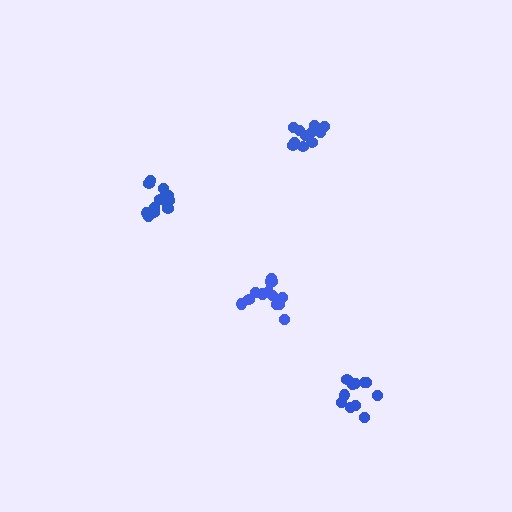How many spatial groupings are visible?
There are 4 spatial groupings.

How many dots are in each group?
Group 1: 11 dots, Group 2: 11 dots, Group 3: 14 dots, Group 4: 14 dots (50 total).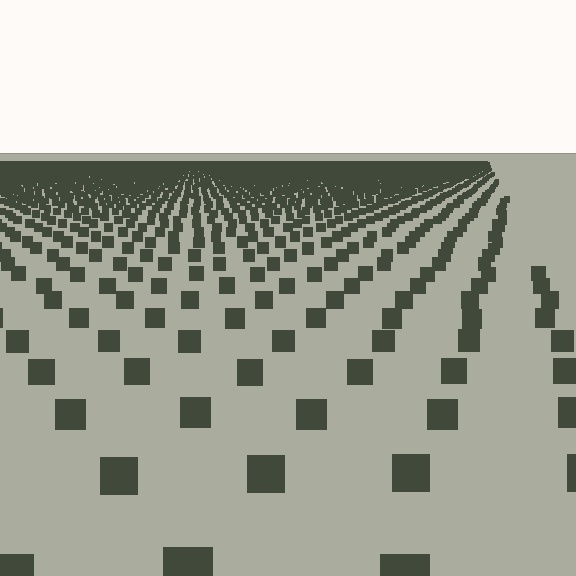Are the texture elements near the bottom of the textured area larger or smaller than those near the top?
Larger. Near the bottom, elements are closer to the viewer and appear at a bigger on-screen size.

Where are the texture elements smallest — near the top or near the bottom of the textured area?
Near the top.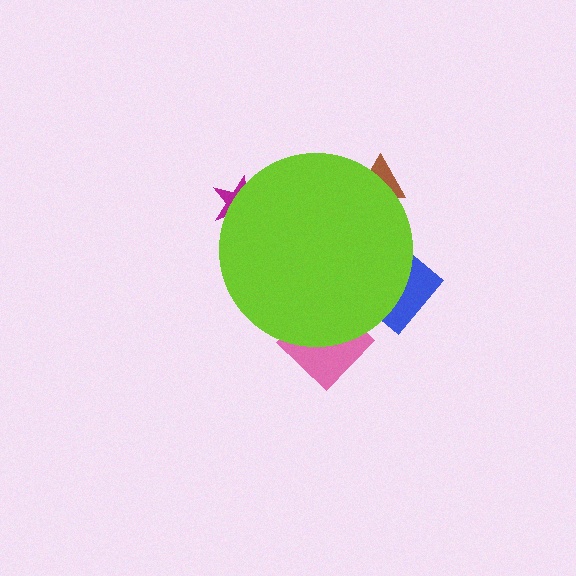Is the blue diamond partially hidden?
Yes, the blue diamond is partially hidden behind the lime circle.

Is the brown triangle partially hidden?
Yes, the brown triangle is partially hidden behind the lime circle.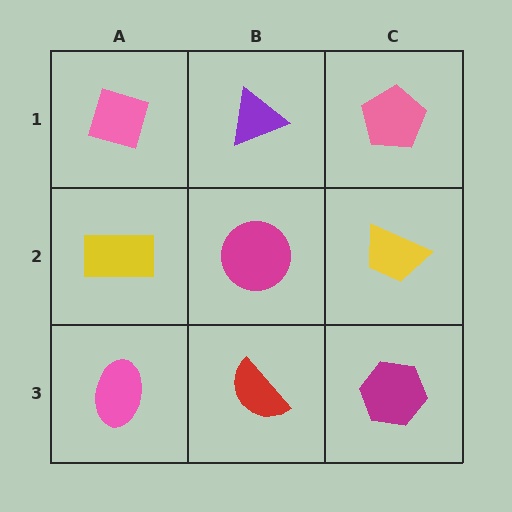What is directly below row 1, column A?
A yellow rectangle.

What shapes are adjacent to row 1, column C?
A yellow trapezoid (row 2, column C), a purple triangle (row 1, column B).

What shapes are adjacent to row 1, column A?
A yellow rectangle (row 2, column A), a purple triangle (row 1, column B).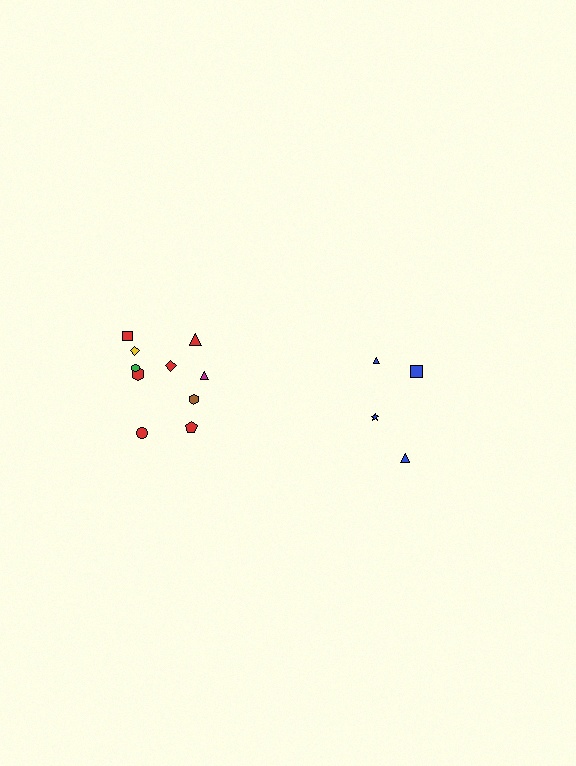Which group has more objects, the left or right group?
The left group.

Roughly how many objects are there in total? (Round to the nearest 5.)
Roughly 15 objects in total.